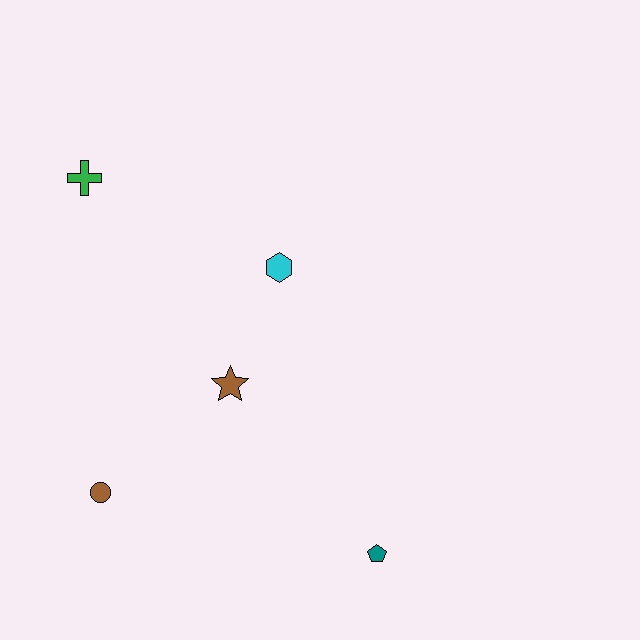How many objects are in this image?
There are 5 objects.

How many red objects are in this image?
There are no red objects.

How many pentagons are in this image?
There is 1 pentagon.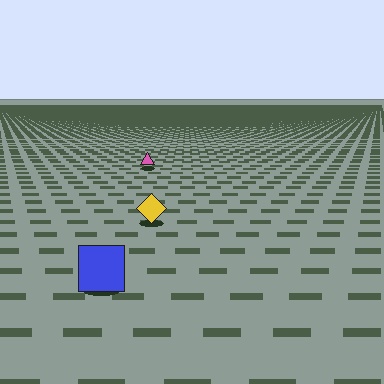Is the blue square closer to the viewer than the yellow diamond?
Yes. The blue square is closer — you can tell from the texture gradient: the ground texture is coarser near it.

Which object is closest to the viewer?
The blue square is closest. The texture marks near it are larger and more spread out.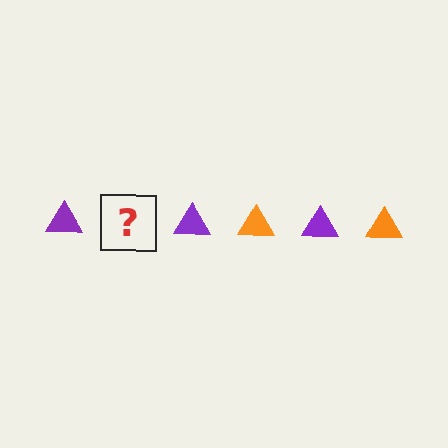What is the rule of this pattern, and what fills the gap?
The rule is that the pattern cycles through purple, orange triangles. The gap should be filled with an orange triangle.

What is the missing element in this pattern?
The missing element is an orange triangle.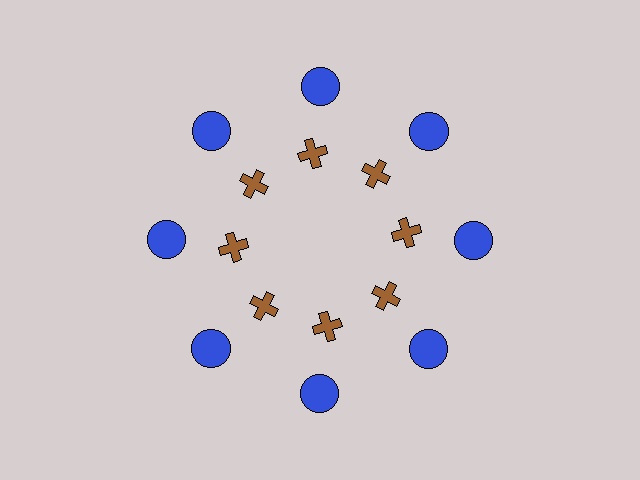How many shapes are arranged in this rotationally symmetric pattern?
There are 16 shapes, arranged in 8 groups of 2.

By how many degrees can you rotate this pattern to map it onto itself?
The pattern maps onto itself every 45 degrees of rotation.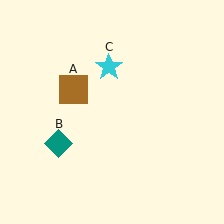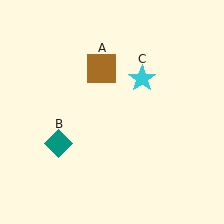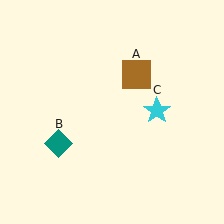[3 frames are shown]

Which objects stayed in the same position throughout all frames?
Teal diamond (object B) remained stationary.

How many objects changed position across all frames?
2 objects changed position: brown square (object A), cyan star (object C).